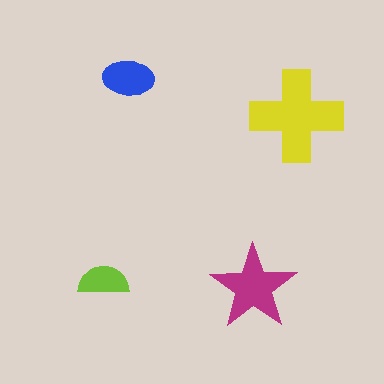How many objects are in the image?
There are 4 objects in the image.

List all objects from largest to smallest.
The yellow cross, the magenta star, the blue ellipse, the lime semicircle.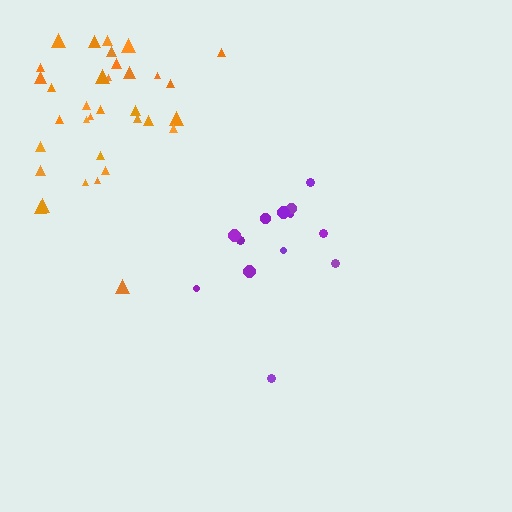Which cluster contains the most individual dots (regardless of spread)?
Orange (34).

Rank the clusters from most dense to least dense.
orange, purple.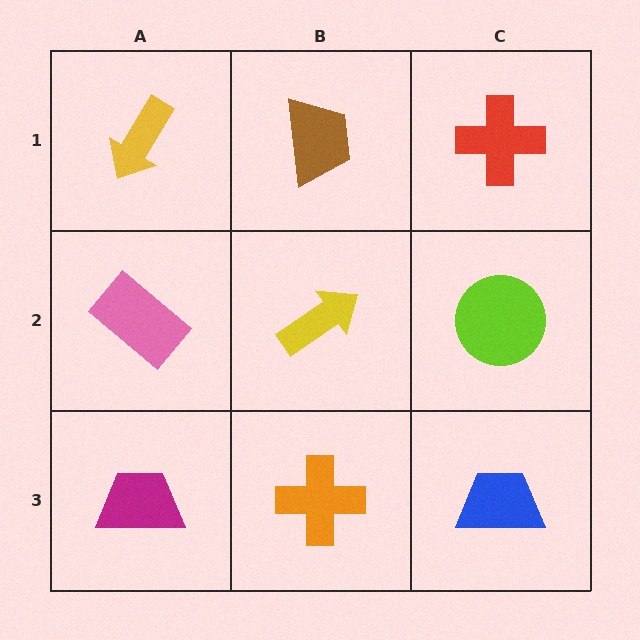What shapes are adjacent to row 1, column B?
A yellow arrow (row 2, column B), a yellow arrow (row 1, column A), a red cross (row 1, column C).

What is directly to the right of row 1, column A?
A brown trapezoid.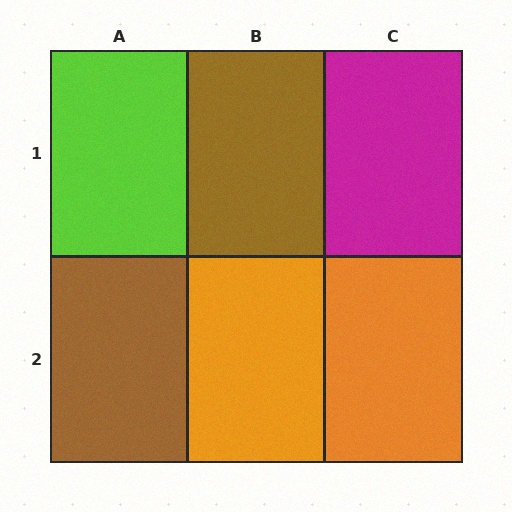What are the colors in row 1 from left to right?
Lime, brown, magenta.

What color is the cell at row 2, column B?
Orange.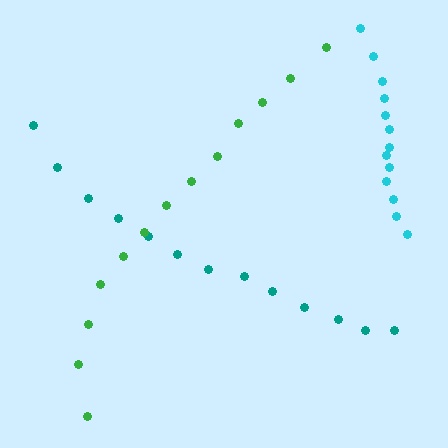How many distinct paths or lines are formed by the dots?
There are 3 distinct paths.